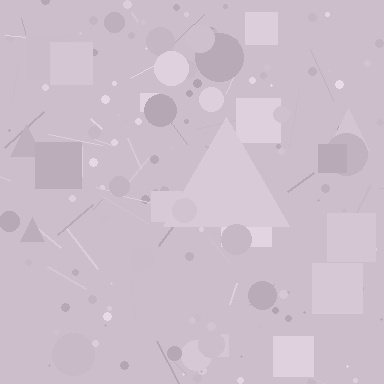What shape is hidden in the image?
A triangle is hidden in the image.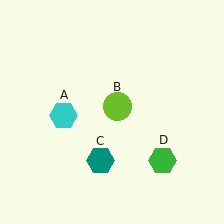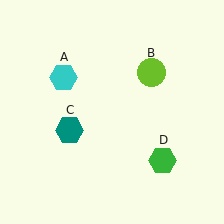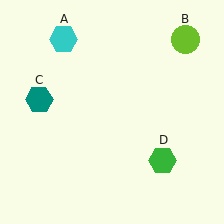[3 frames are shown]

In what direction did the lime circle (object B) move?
The lime circle (object B) moved up and to the right.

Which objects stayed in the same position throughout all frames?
Green hexagon (object D) remained stationary.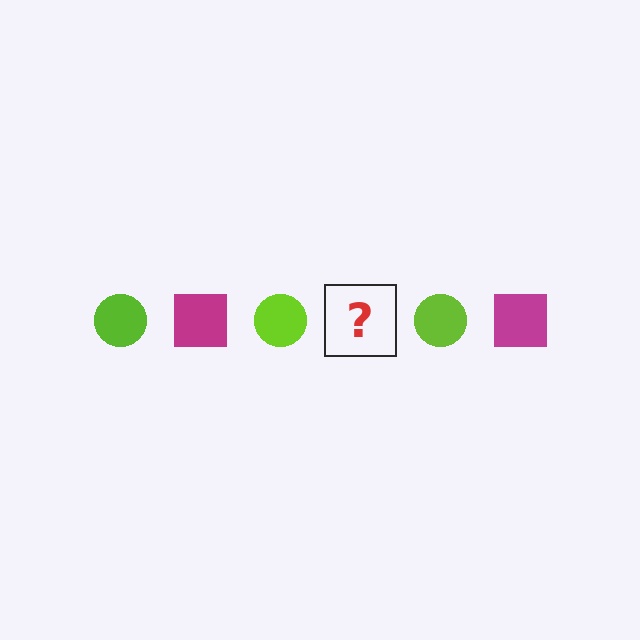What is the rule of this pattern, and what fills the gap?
The rule is that the pattern alternates between lime circle and magenta square. The gap should be filled with a magenta square.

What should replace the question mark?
The question mark should be replaced with a magenta square.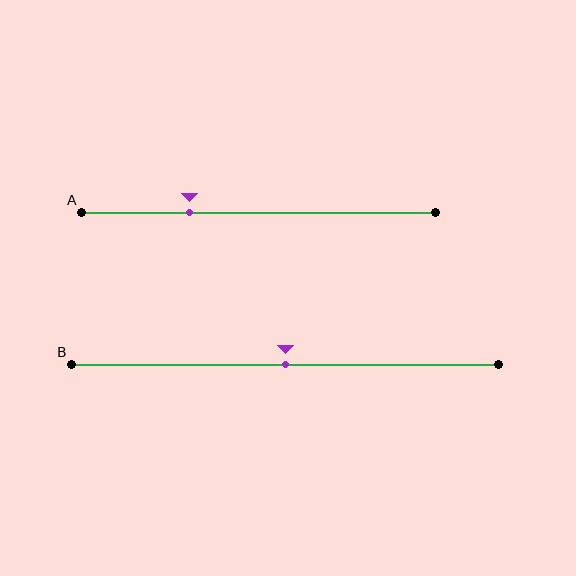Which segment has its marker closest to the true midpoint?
Segment B has its marker closest to the true midpoint.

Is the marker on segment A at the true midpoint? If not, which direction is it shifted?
No, the marker on segment A is shifted to the left by about 20% of the segment length.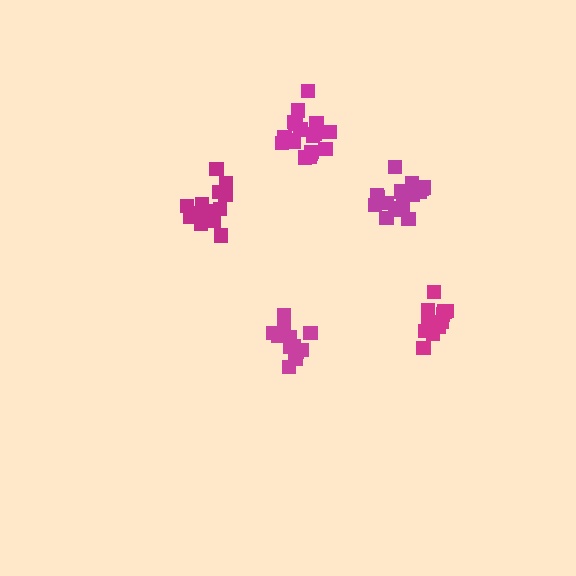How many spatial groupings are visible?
There are 5 spatial groupings.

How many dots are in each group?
Group 1: 16 dots, Group 2: 14 dots, Group 3: 12 dots, Group 4: 13 dots, Group 5: 18 dots (73 total).